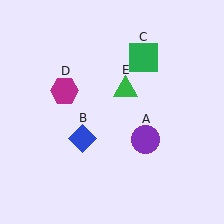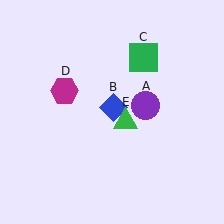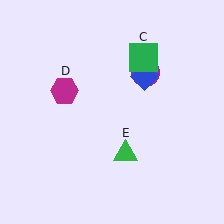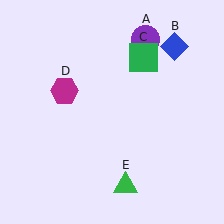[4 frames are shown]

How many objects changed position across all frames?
3 objects changed position: purple circle (object A), blue diamond (object B), green triangle (object E).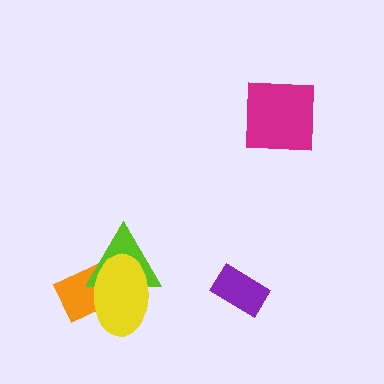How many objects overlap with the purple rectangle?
0 objects overlap with the purple rectangle.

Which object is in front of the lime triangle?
The yellow ellipse is in front of the lime triangle.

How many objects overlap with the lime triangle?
2 objects overlap with the lime triangle.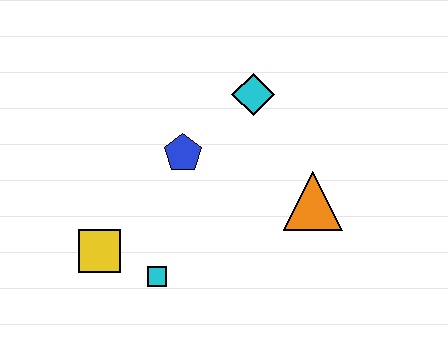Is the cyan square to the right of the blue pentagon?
No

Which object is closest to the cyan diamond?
The blue pentagon is closest to the cyan diamond.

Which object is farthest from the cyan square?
The cyan diamond is farthest from the cyan square.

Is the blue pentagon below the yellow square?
No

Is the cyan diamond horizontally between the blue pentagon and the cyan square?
No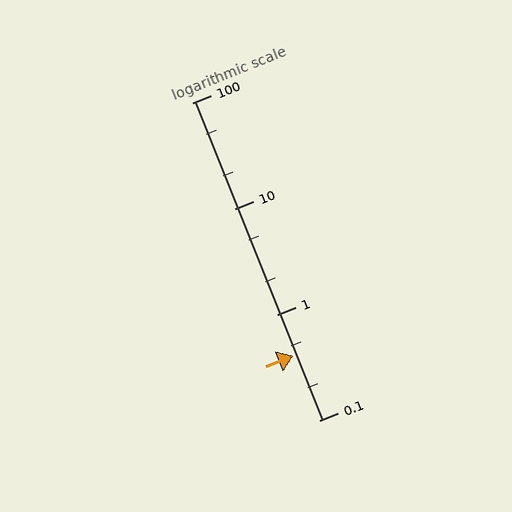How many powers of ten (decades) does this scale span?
The scale spans 3 decades, from 0.1 to 100.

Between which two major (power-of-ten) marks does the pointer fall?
The pointer is between 0.1 and 1.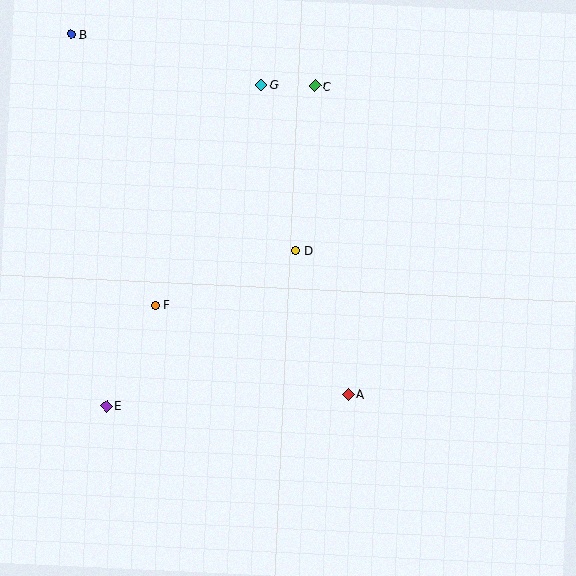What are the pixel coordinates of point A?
Point A is at (348, 394).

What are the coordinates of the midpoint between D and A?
The midpoint between D and A is at (322, 322).